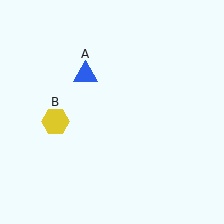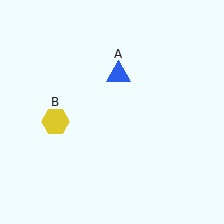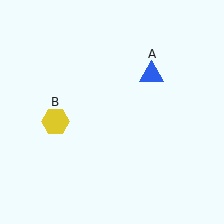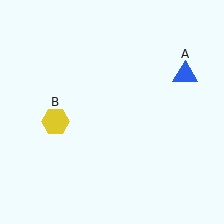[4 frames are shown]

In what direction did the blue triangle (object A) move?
The blue triangle (object A) moved right.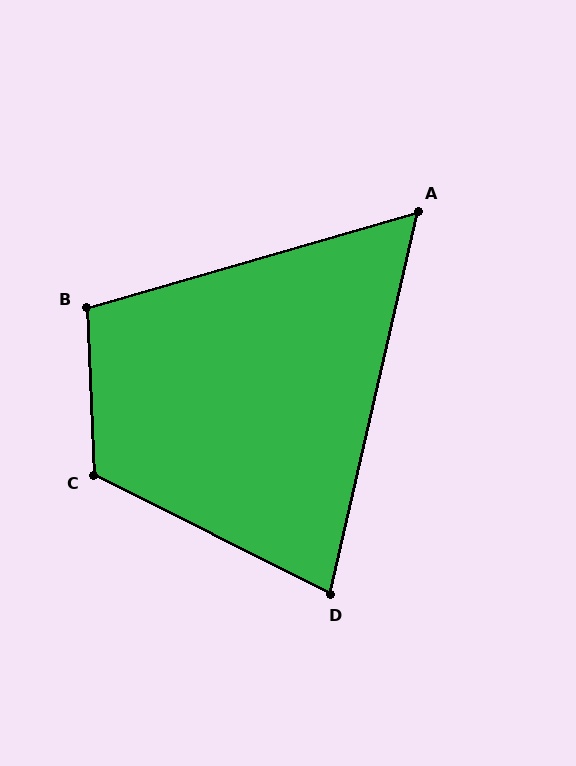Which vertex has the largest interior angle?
C, at approximately 119 degrees.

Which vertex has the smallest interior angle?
A, at approximately 61 degrees.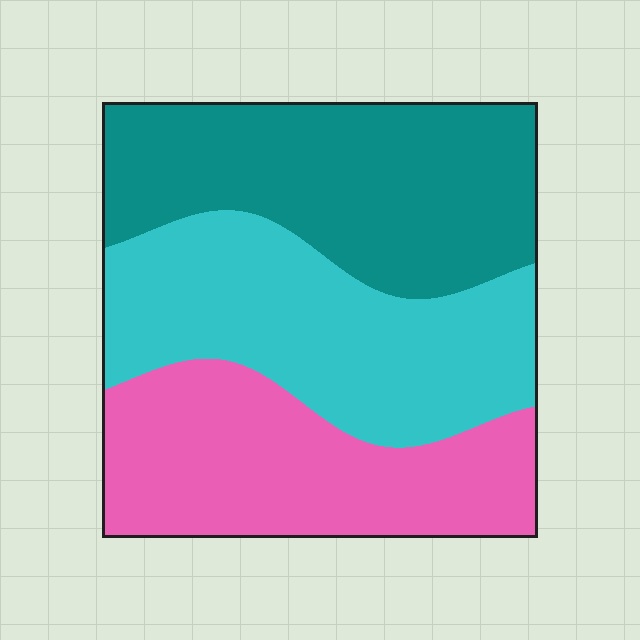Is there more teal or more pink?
Teal.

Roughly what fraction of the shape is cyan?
Cyan covers around 35% of the shape.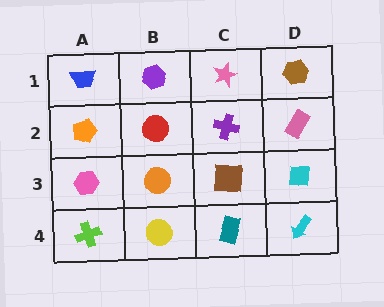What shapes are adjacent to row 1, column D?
A pink rectangle (row 2, column D), a pink star (row 1, column C).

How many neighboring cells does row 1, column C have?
3.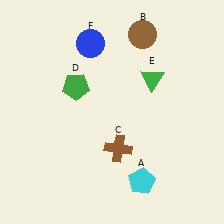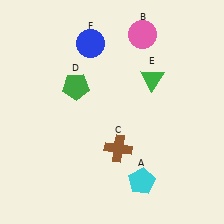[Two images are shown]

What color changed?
The circle (B) changed from brown in Image 1 to pink in Image 2.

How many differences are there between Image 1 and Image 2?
There is 1 difference between the two images.